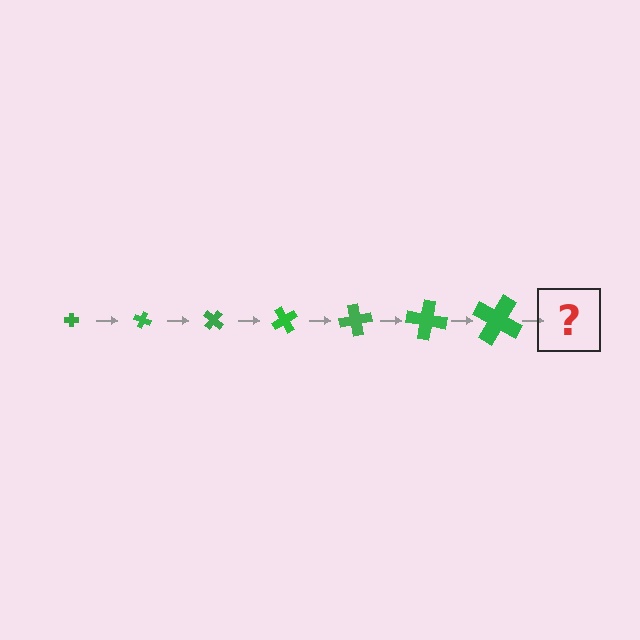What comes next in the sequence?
The next element should be a cross, larger than the previous one and rotated 140 degrees from the start.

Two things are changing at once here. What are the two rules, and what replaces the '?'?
The two rules are that the cross grows larger each step and it rotates 20 degrees each step. The '?' should be a cross, larger than the previous one and rotated 140 degrees from the start.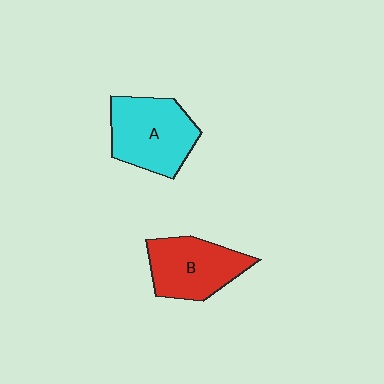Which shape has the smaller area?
Shape B (red).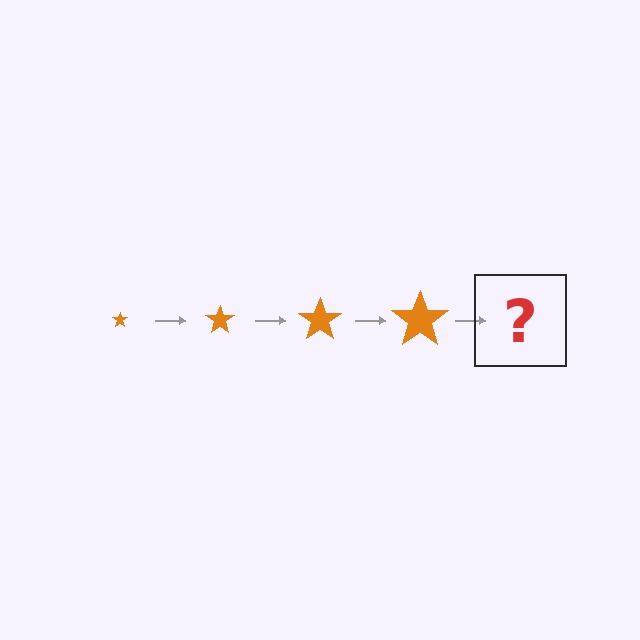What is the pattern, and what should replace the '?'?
The pattern is that the star gets progressively larger each step. The '?' should be an orange star, larger than the previous one.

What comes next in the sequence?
The next element should be an orange star, larger than the previous one.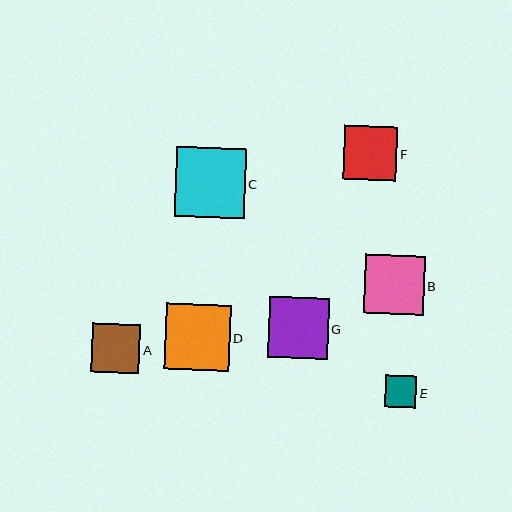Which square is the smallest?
Square E is the smallest with a size of approximately 32 pixels.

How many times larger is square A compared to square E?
Square A is approximately 1.5 times the size of square E.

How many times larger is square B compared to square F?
Square B is approximately 1.1 times the size of square F.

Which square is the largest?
Square C is the largest with a size of approximately 69 pixels.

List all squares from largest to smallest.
From largest to smallest: C, D, G, B, F, A, E.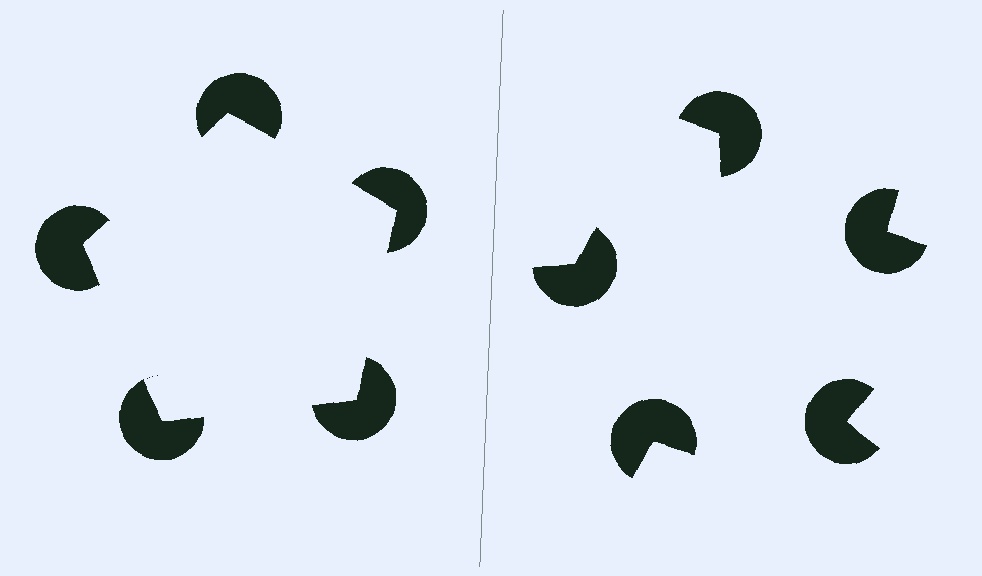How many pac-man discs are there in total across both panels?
10 — 5 on each side.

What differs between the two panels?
The pac-man discs are positioned identically on both sides; only the wedge orientations differ. On the left they align to a pentagon; on the right they are misaligned.